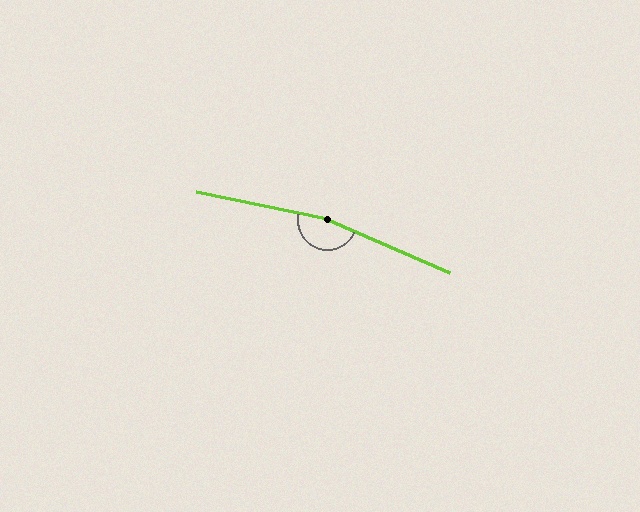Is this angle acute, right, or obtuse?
It is obtuse.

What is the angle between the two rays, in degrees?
Approximately 168 degrees.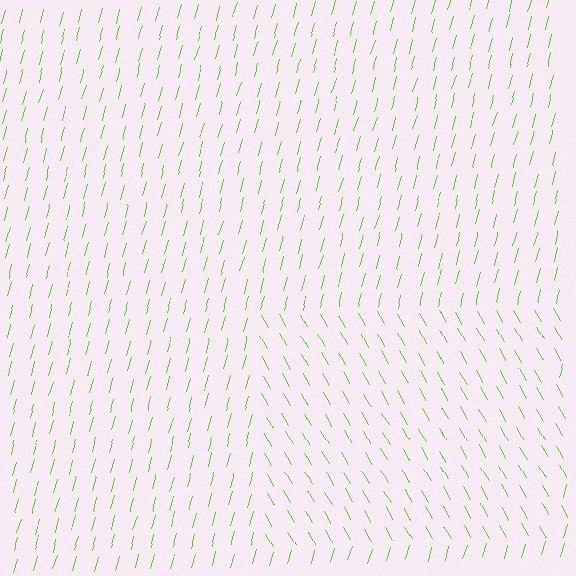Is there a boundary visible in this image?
Yes, there is a texture boundary formed by a change in line orientation.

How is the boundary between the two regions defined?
The boundary is defined purely by a change in line orientation (approximately 45 degrees difference). All lines are the same color and thickness.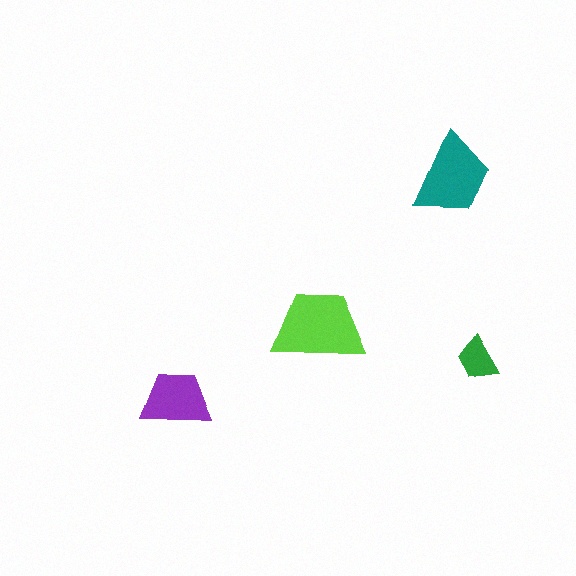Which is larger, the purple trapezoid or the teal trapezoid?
The teal one.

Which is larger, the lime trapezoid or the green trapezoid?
The lime one.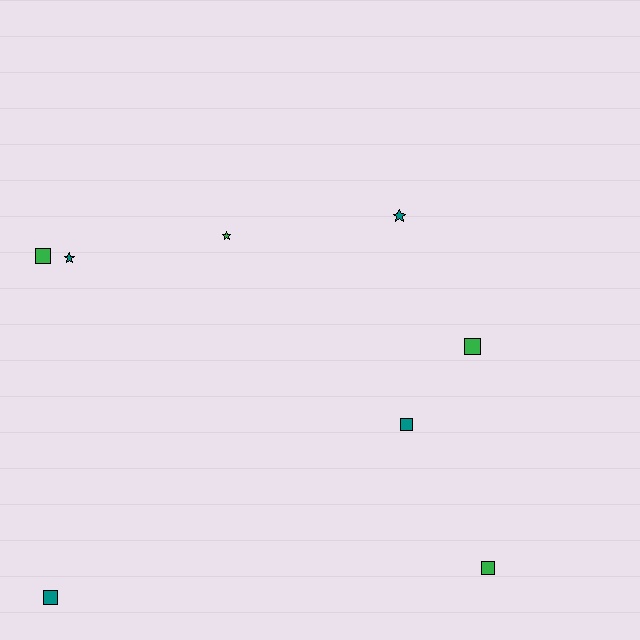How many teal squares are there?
There are 2 teal squares.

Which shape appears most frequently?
Square, with 5 objects.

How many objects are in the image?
There are 8 objects.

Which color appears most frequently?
Green, with 4 objects.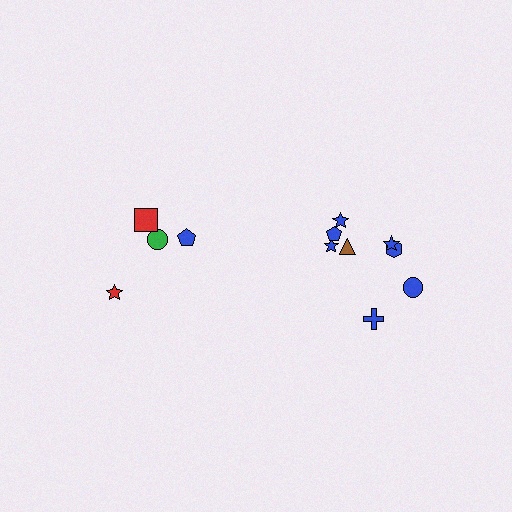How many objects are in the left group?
There are 4 objects.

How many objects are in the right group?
There are 8 objects.